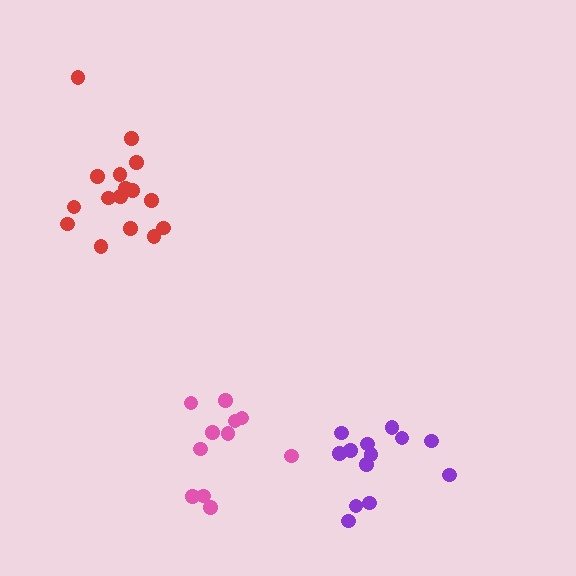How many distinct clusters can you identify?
There are 3 distinct clusters.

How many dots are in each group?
Group 1: 11 dots, Group 2: 13 dots, Group 3: 16 dots (40 total).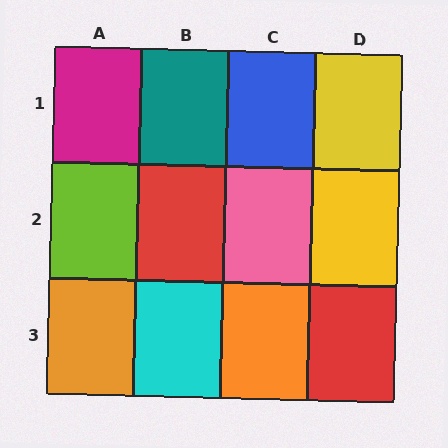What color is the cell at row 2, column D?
Yellow.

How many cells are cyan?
1 cell is cyan.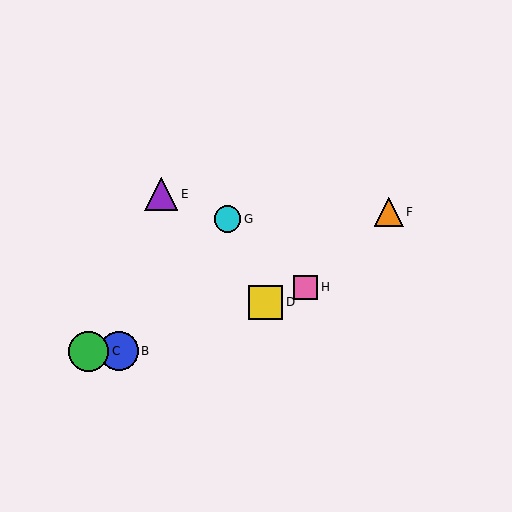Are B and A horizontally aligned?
Yes, both are at y≈351.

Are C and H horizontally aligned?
No, C is at y≈351 and H is at y≈287.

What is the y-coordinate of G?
Object G is at y≈219.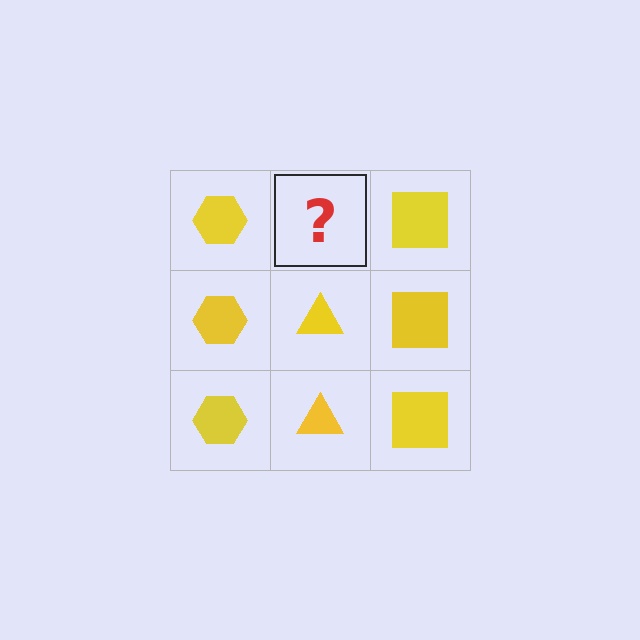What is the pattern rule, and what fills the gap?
The rule is that each column has a consistent shape. The gap should be filled with a yellow triangle.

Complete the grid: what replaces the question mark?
The question mark should be replaced with a yellow triangle.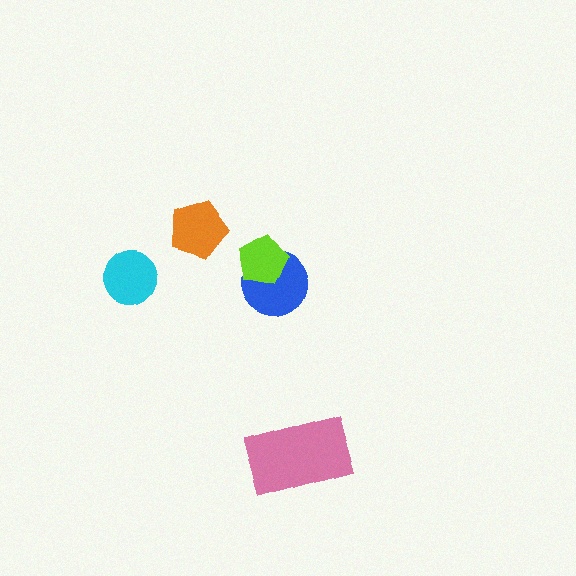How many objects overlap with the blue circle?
1 object overlaps with the blue circle.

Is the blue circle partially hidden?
Yes, it is partially covered by another shape.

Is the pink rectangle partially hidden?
No, no other shape covers it.